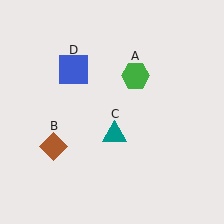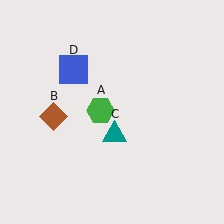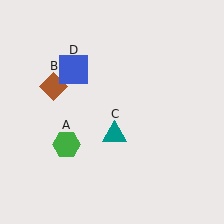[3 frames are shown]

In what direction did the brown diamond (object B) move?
The brown diamond (object B) moved up.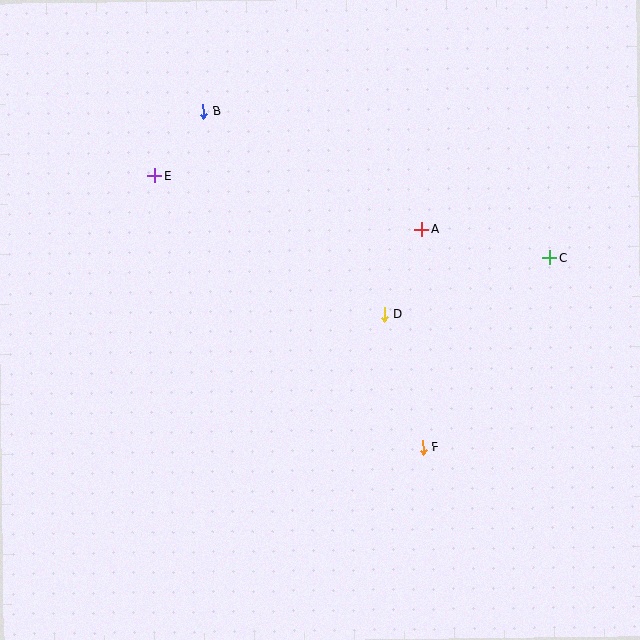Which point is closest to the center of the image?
Point D at (384, 315) is closest to the center.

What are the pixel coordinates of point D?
Point D is at (384, 315).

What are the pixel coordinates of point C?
Point C is at (550, 258).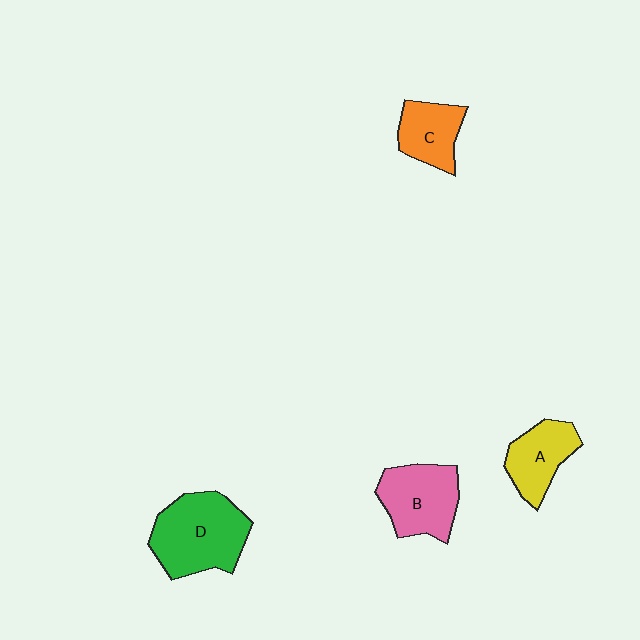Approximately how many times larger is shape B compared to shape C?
Approximately 1.4 times.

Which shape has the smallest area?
Shape C (orange).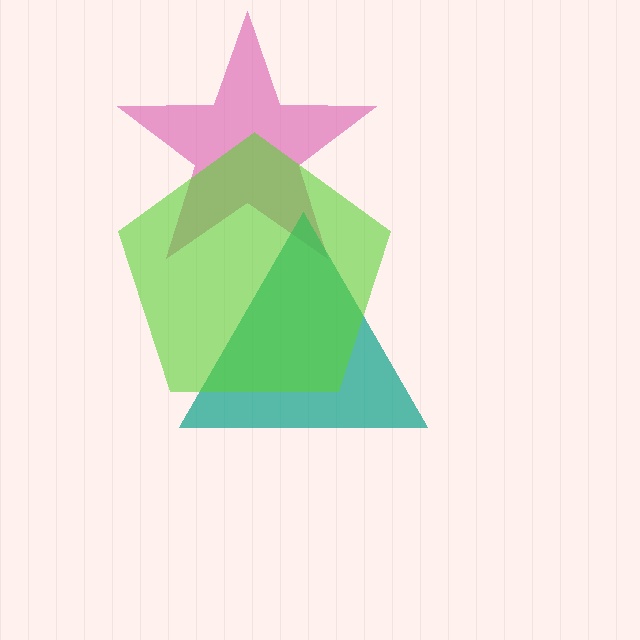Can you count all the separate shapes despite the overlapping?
Yes, there are 3 separate shapes.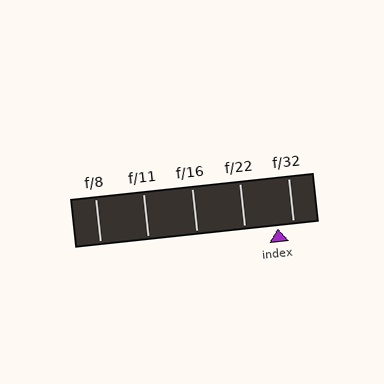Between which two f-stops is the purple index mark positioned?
The index mark is between f/22 and f/32.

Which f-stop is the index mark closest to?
The index mark is closest to f/32.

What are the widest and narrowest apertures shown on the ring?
The widest aperture shown is f/8 and the narrowest is f/32.